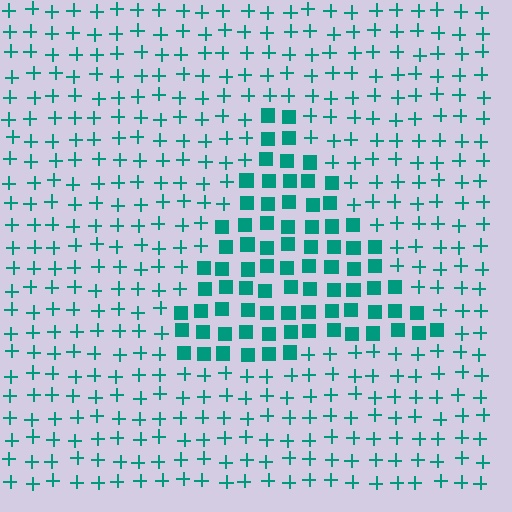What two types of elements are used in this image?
The image uses squares inside the triangle region and plus signs outside it.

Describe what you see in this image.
The image is filled with small teal elements arranged in a uniform grid. A triangle-shaped region contains squares, while the surrounding area contains plus signs. The boundary is defined purely by the change in element shape.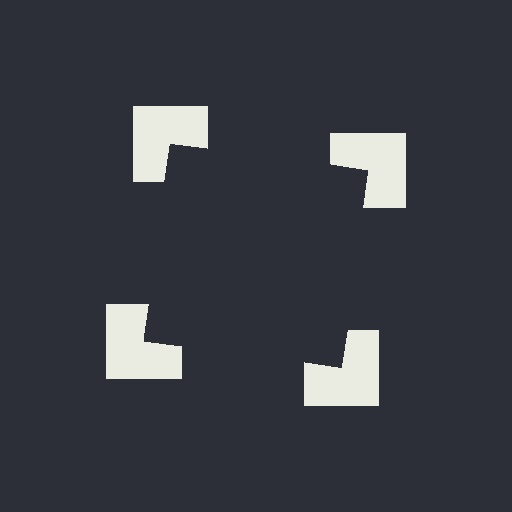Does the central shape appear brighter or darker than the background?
It typically appears slightly darker than the background, even though no actual brightness change is drawn.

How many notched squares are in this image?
There are 4 — one at each vertex of the illusory square.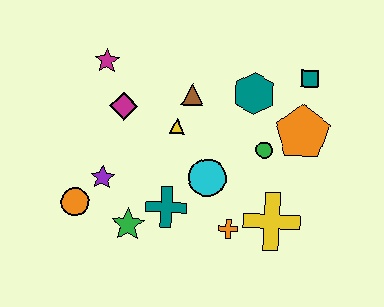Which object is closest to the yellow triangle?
The brown triangle is closest to the yellow triangle.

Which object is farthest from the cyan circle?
The magenta star is farthest from the cyan circle.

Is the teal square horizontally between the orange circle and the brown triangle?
No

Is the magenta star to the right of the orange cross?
No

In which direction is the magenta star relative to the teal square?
The magenta star is to the left of the teal square.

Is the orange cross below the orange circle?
Yes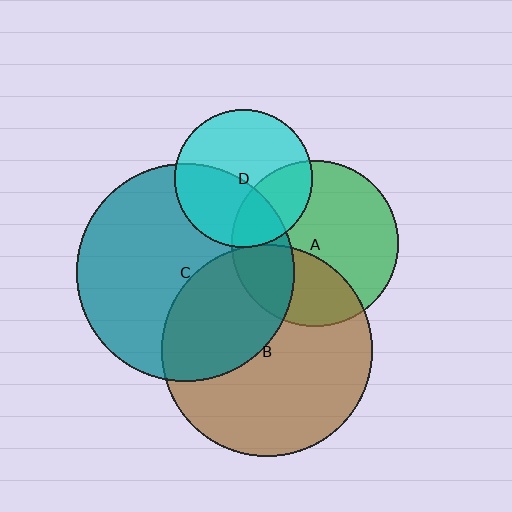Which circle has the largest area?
Circle C (teal).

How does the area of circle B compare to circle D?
Approximately 2.3 times.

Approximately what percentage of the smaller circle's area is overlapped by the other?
Approximately 35%.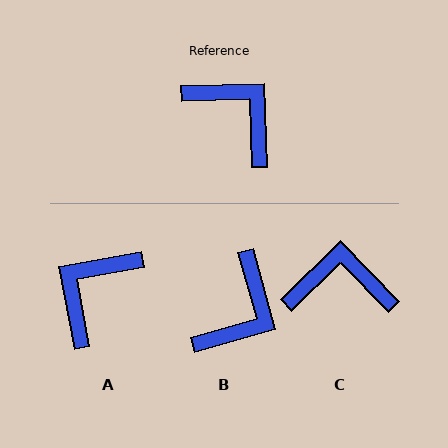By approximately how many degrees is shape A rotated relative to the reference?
Approximately 99 degrees counter-clockwise.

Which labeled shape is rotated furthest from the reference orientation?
A, about 99 degrees away.